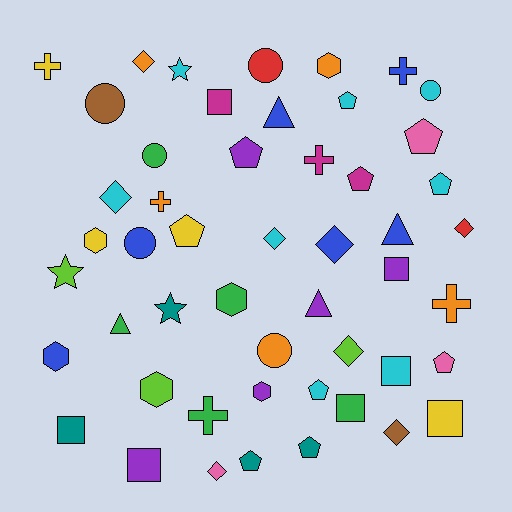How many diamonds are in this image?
There are 8 diamonds.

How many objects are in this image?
There are 50 objects.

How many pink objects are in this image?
There are 3 pink objects.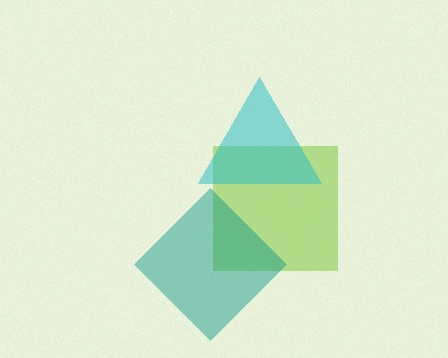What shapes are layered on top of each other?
The layered shapes are: a lime square, a teal diamond, a cyan triangle.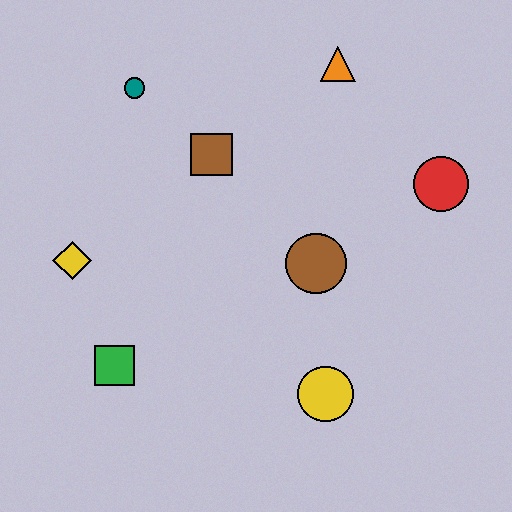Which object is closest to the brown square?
The teal circle is closest to the brown square.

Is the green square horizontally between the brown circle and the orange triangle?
No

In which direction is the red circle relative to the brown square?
The red circle is to the right of the brown square.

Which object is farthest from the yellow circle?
The teal circle is farthest from the yellow circle.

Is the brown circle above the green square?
Yes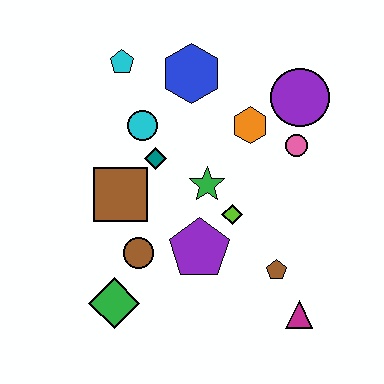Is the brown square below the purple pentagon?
No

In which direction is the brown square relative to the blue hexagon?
The brown square is below the blue hexagon.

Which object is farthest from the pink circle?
The green diamond is farthest from the pink circle.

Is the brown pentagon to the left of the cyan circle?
No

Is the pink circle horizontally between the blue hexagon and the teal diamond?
No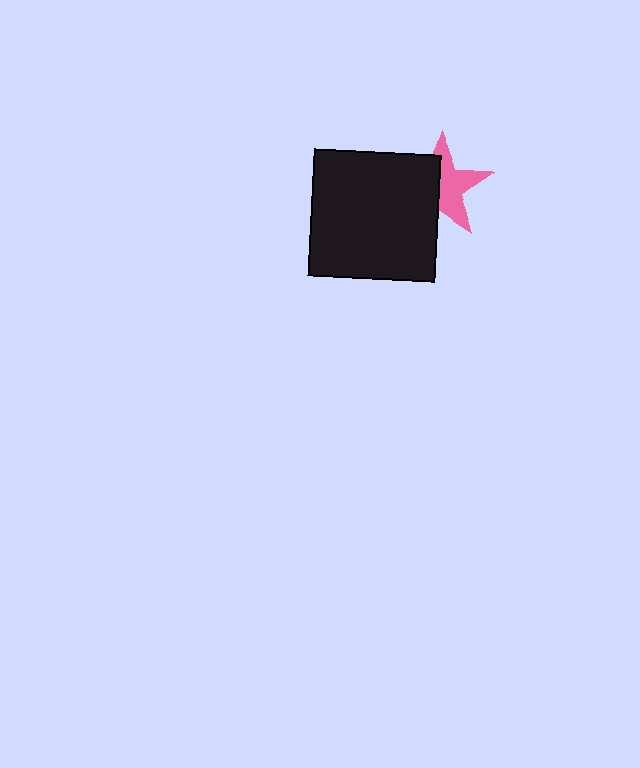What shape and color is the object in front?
The object in front is a black square.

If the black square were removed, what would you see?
You would see the complete pink star.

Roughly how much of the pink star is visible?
About half of it is visible (roughly 54%).